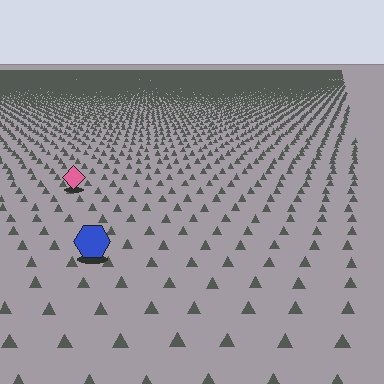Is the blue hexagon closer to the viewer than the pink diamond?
Yes. The blue hexagon is closer — you can tell from the texture gradient: the ground texture is coarser near it.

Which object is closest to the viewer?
The blue hexagon is closest. The texture marks near it are larger and more spread out.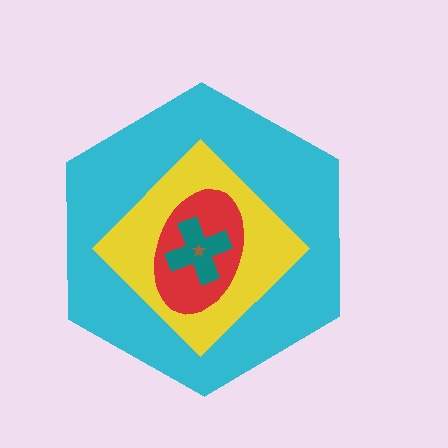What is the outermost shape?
The cyan hexagon.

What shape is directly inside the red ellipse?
The teal cross.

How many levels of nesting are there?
5.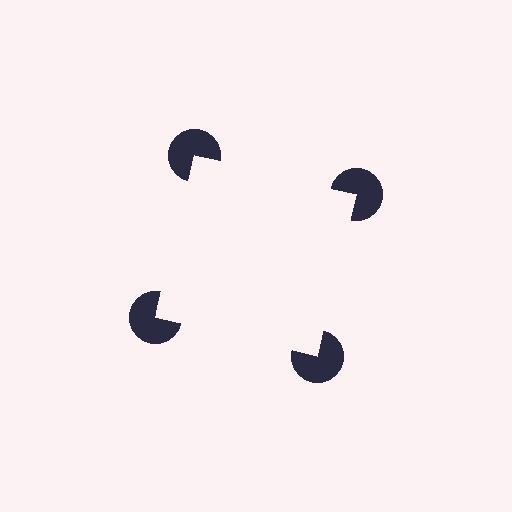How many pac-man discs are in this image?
There are 4 — one at each vertex of the illusory square.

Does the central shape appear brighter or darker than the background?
It typically appears slightly brighter than the background, even though no actual brightness change is drawn.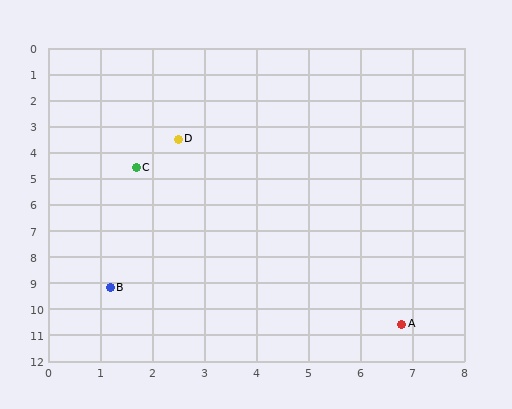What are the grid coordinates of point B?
Point B is at approximately (1.2, 9.2).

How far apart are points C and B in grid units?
Points C and B are about 4.6 grid units apart.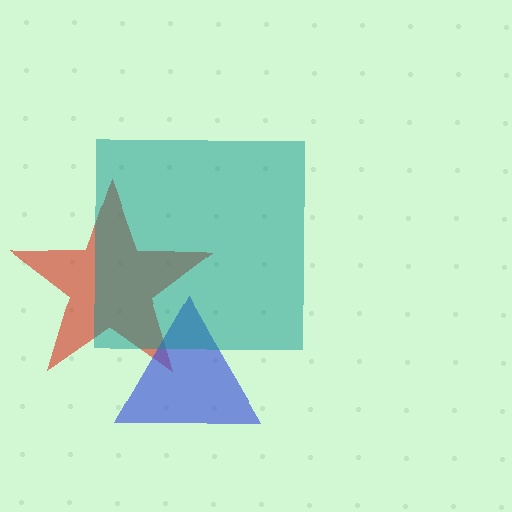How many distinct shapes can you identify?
There are 3 distinct shapes: a red star, a blue triangle, a teal square.